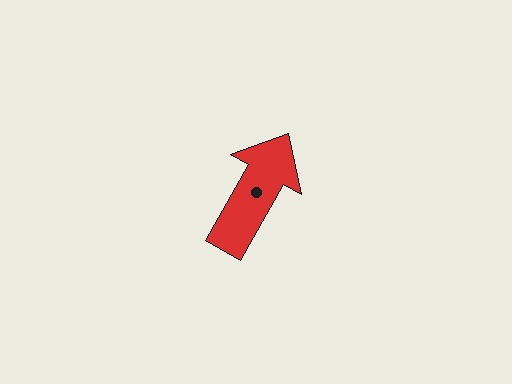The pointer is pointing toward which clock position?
Roughly 1 o'clock.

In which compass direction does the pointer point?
Northeast.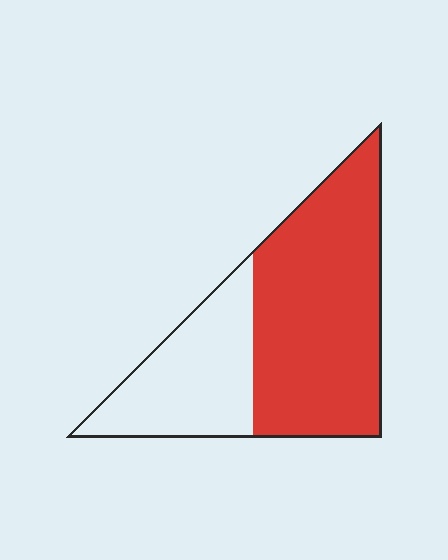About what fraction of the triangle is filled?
About two thirds (2/3).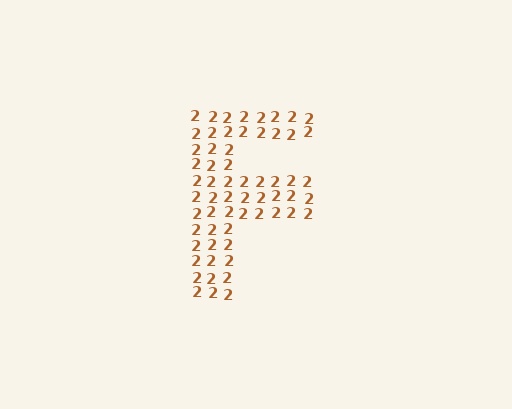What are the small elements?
The small elements are digit 2's.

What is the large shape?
The large shape is the letter F.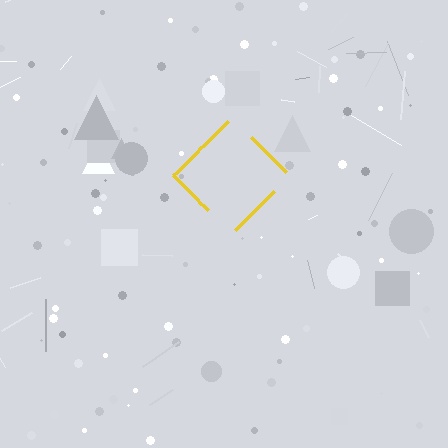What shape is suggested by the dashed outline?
The dashed outline suggests a diamond.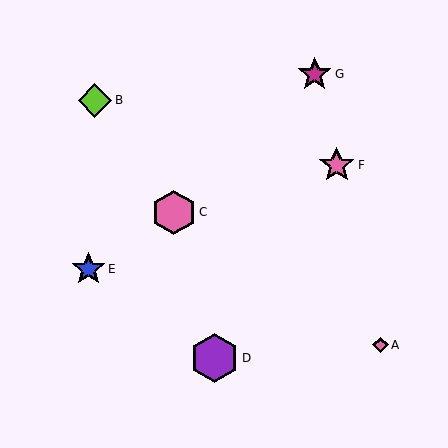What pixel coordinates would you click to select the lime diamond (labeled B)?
Click at (95, 100) to select the lime diamond B.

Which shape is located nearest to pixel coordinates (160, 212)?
The pink hexagon (labeled C) at (174, 212) is nearest to that location.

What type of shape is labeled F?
Shape F is a pink star.